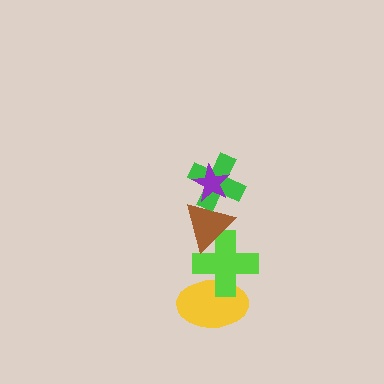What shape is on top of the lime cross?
The brown triangle is on top of the lime cross.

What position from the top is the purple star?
The purple star is 1st from the top.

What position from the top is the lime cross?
The lime cross is 4th from the top.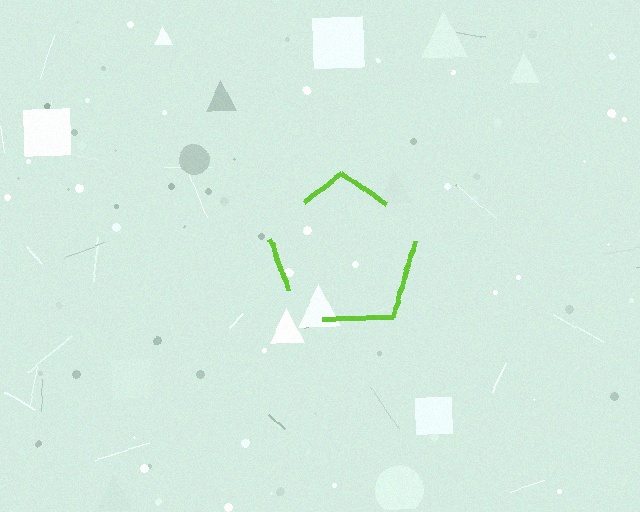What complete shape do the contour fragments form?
The contour fragments form a pentagon.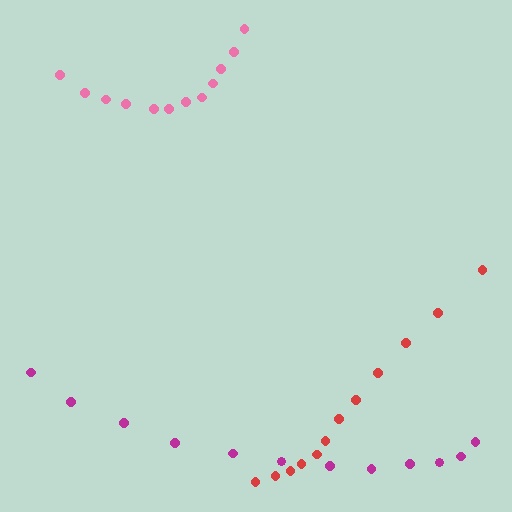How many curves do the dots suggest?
There are 3 distinct paths.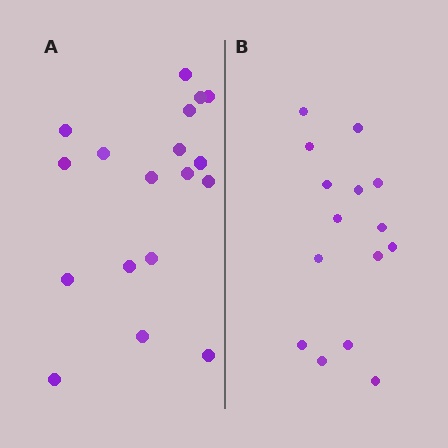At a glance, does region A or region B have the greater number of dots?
Region A (the left region) has more dots.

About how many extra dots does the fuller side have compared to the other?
Region A has just a few more — roughly 2 or 3 more dots than region B.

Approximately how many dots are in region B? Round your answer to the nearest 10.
About 20 dots. (The exact count is 15, which rounds to 20.)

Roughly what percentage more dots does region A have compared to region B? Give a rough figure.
About 20% more.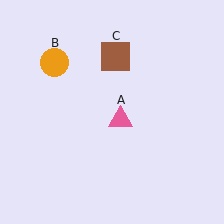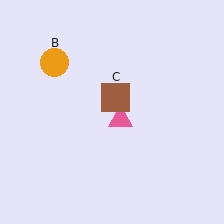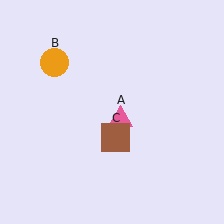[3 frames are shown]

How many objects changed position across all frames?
1 object changed position: brown square (object C).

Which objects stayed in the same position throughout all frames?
Pink triangle (object A) and orange circle (object B) remained stationary.